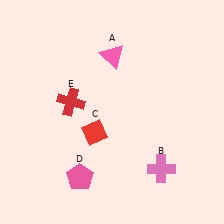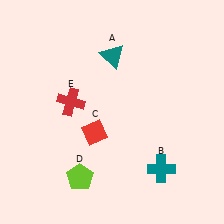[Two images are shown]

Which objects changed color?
A changed from pink to teal. B changed from pink to teal. D changed from pink to lime.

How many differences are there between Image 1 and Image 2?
There are 3 differences between the two images.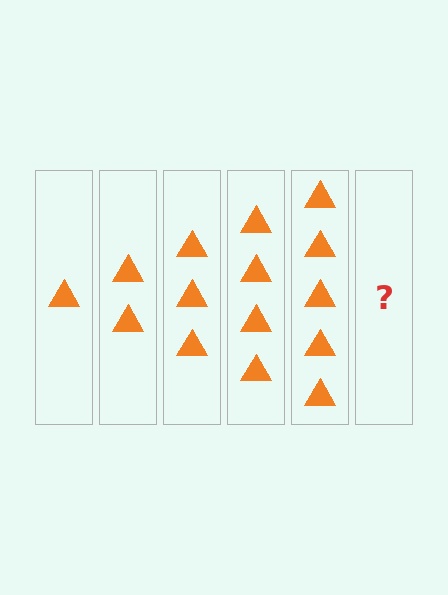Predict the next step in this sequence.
The next step is 6 triangles.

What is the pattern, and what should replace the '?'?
The pattern is that each step adds one more triangle. The '?' should be 6 triangles.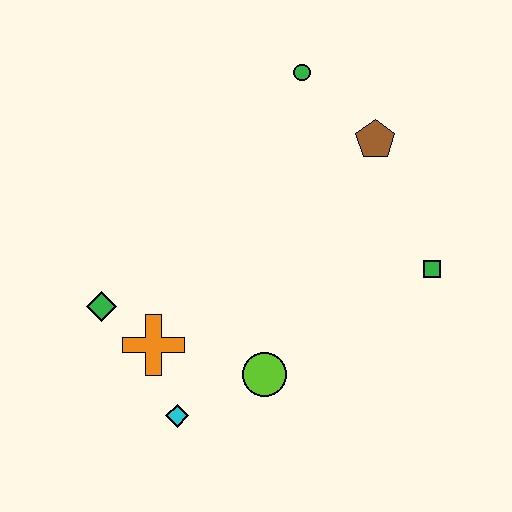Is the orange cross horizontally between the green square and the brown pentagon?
No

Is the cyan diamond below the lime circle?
Yes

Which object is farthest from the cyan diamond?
The green circle is farthest from the cyan diamond.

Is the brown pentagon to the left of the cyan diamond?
No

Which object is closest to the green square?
The brown pentagon is closest to the green square.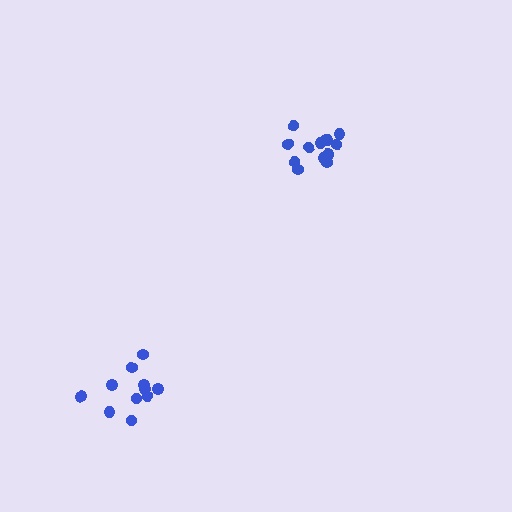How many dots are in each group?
Group 1: 11 dots, Group 2: 15 dots (26 total).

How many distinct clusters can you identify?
There are 2 distinct clusters.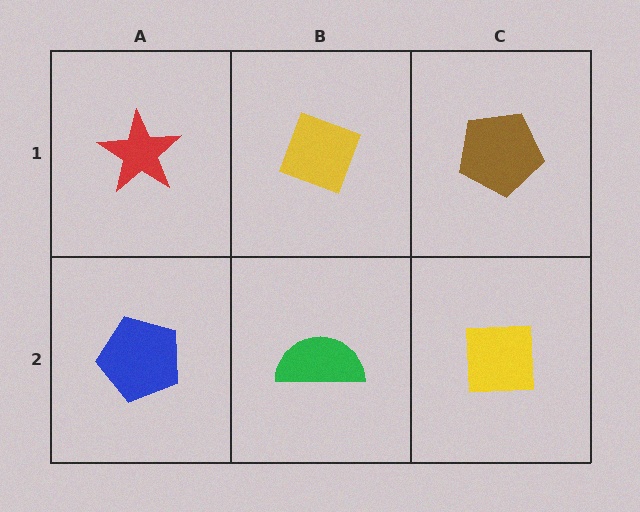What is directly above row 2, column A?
A red star.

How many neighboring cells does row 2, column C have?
2.